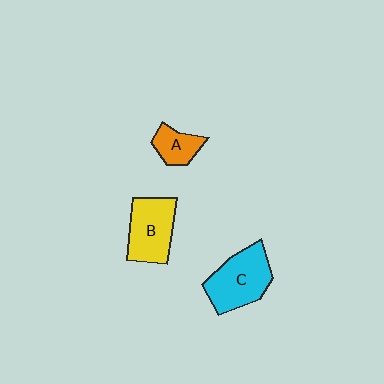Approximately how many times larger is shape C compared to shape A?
Approximately 2.2 times.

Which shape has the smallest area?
Shape A (orange).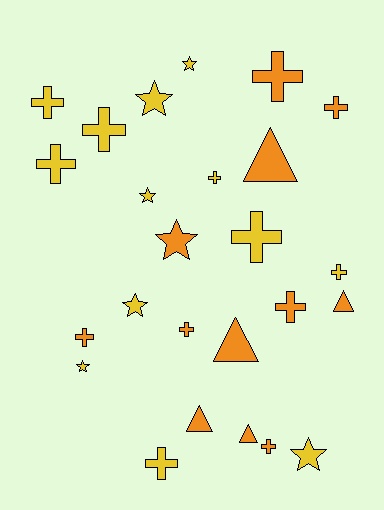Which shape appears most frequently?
Cross, with 13 objects.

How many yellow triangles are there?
There are no yellow triangles.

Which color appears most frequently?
Yellow, with 13 objects.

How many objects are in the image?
There are 25 objects.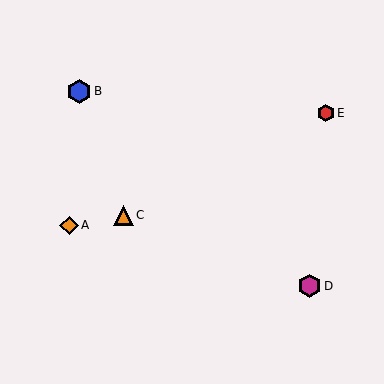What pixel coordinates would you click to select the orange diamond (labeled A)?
Click at (69, 225) to select the orange diamond A.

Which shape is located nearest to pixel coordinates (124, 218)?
The orange triangle (labeled C) at (123, 215) is nearest to that location.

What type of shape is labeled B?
Shape B is a blue hexagon.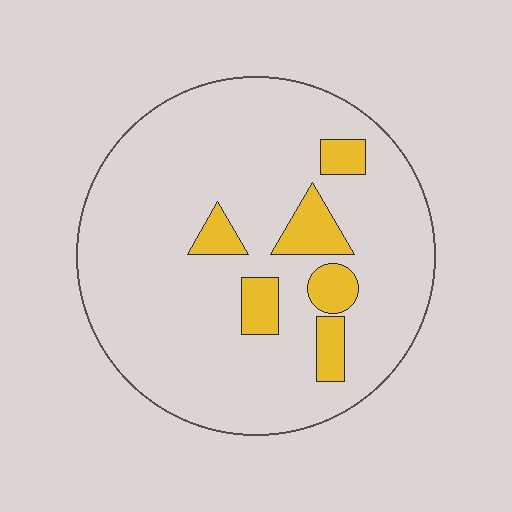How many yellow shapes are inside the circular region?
6.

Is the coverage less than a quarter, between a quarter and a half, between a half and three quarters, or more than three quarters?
Less than a quarter.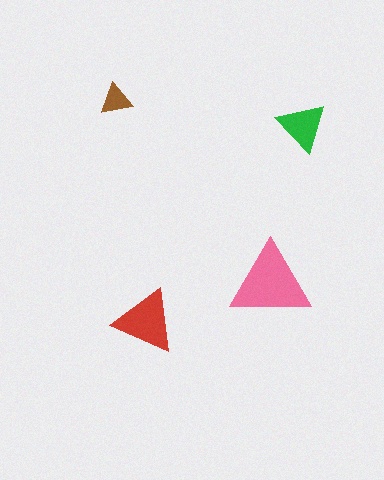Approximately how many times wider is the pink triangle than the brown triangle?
About 2.5 times wider.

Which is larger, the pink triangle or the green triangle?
The pink one.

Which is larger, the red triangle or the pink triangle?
The pink one.